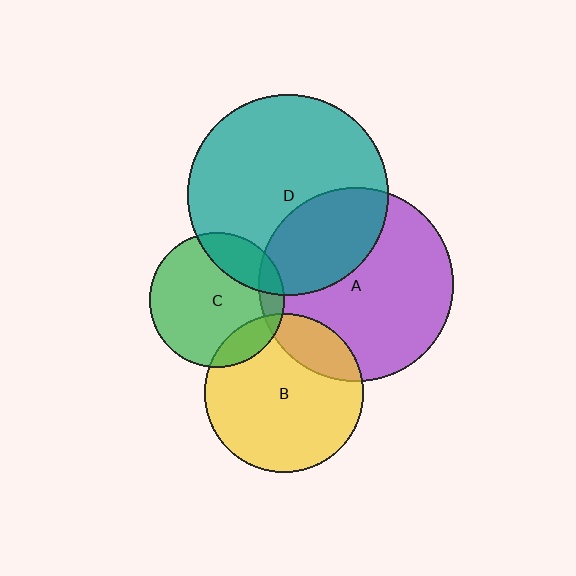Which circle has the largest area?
Circle D (teal).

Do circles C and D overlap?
Yes.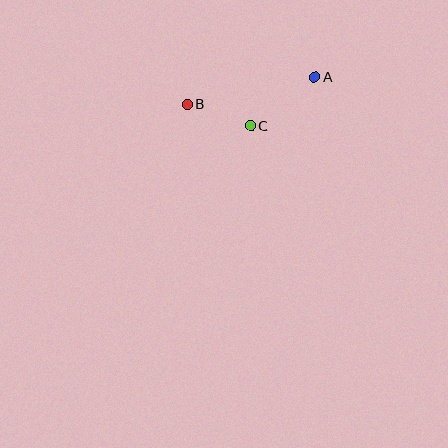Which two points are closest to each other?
Points B and C are closest to each other.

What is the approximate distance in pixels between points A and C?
The distance between A and C is approximately 81 pixels.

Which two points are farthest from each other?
Points A and B are farthest from each other.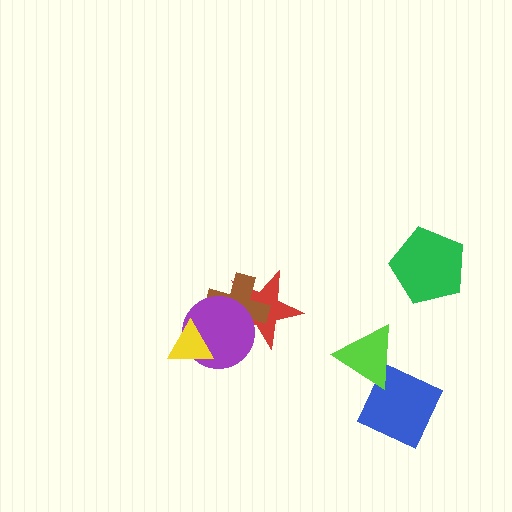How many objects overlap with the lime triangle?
1 object overlaps with the lime triangle.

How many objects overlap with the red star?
2 objects overlap with the red star.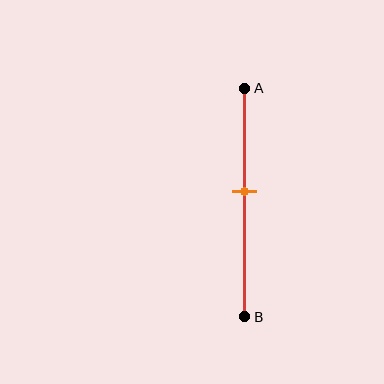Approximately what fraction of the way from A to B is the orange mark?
The orange mark is approximately 45% of the way from A to B.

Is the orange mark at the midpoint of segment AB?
No, the mark is at about 45% from A, not at the 50% midpoint.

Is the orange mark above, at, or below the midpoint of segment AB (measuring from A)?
The orange mark is above the midpoint of segment AB.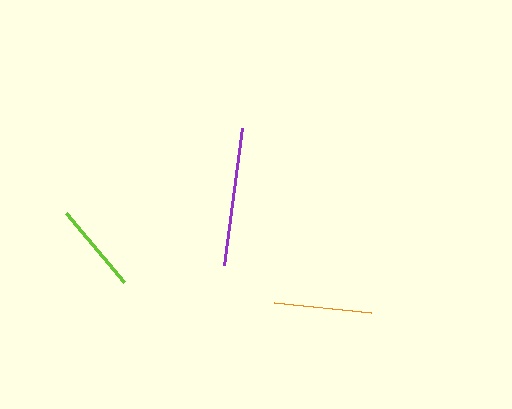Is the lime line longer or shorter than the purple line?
The purple line is longer than the lime line.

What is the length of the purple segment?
The purple segment is approximately 138 pixels long.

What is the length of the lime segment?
The lime segment is approximately 91 pixels long.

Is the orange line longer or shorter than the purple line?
The purple line is longer than the orange line.